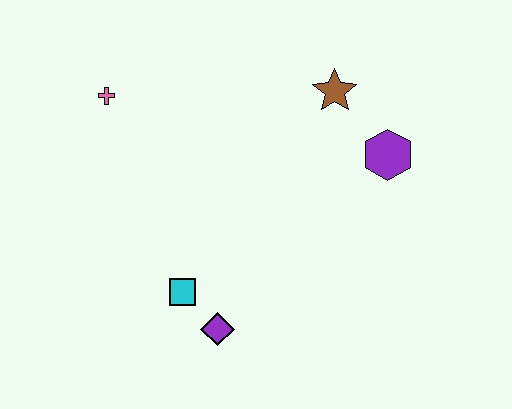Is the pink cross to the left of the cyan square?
Yes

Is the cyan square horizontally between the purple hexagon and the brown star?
No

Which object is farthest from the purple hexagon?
The pink cross is farthest from the purple hexagon.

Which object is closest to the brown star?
The purple hexagon is closest to the brown star.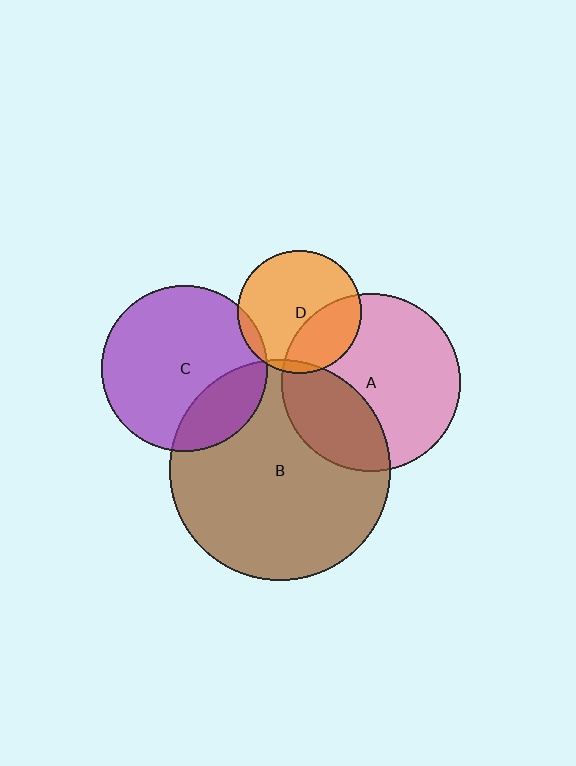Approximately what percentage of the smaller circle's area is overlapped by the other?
Approximately 30%.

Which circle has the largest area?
Circle B (brown).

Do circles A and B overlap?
Yes.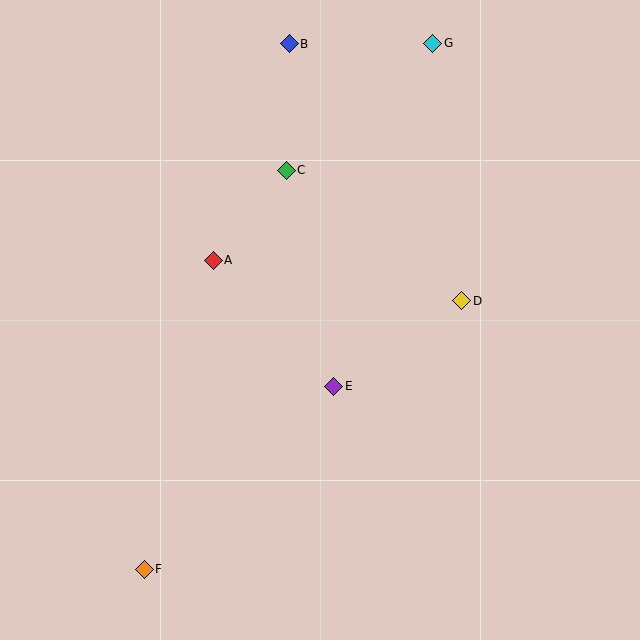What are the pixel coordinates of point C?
Point C is at (286, 170).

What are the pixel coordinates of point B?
Point B is at (289, 44).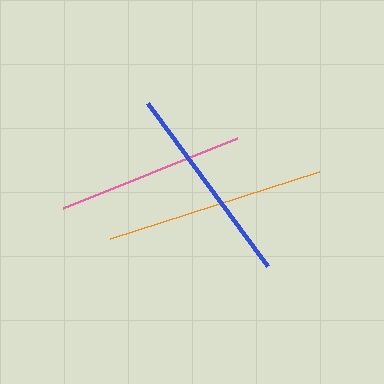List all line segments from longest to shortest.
From longest to shortest: orange, blue, pink.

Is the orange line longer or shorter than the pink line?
The orange line is longer than the pink line.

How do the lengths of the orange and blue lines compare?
The orange and blue lines are approximately the same length.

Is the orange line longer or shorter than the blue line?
The orange line is longer than the blue line.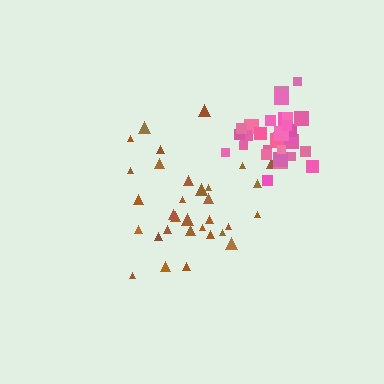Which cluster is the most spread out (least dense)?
Brown.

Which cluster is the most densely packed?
Pink.